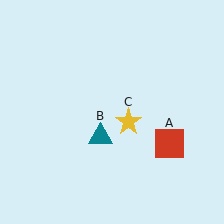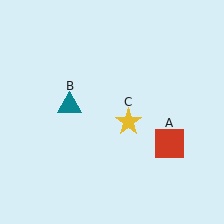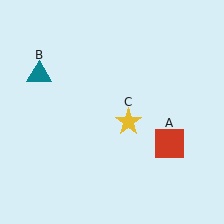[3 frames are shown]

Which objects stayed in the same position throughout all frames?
Red square (object A) and yellow star (object C) remained stationary.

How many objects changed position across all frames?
1 object changed position: teal triangle (object B).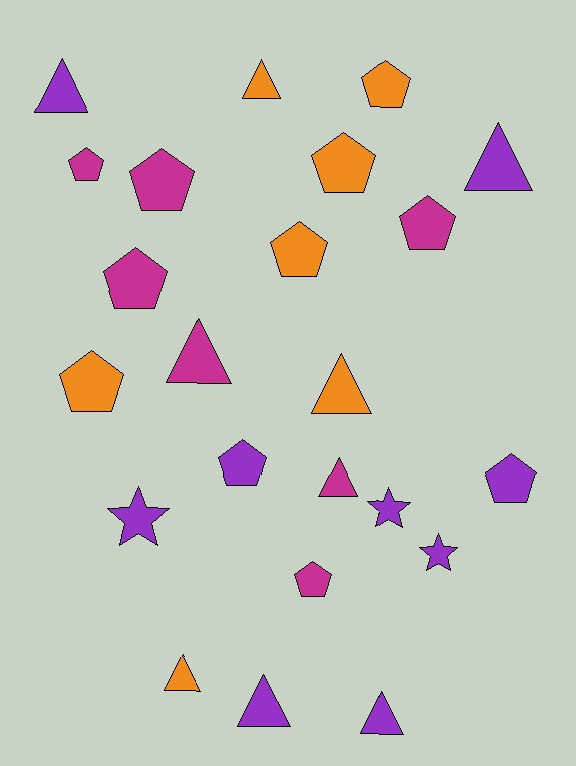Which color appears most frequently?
Purple, with 9 objects.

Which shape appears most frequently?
Pentagon, with 11 objects.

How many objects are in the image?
There are 23 objects.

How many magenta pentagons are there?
There are 5 magenta pentagons.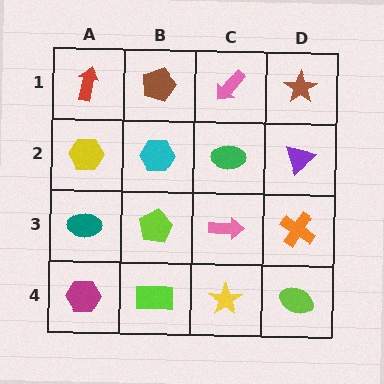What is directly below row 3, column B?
A lime rectangle.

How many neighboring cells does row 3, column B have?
4.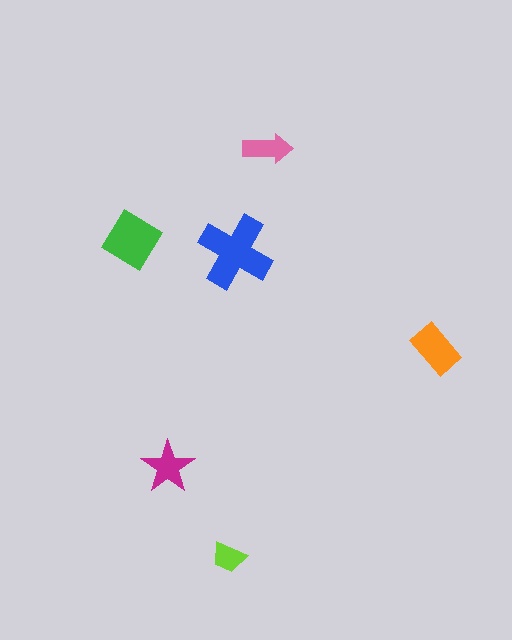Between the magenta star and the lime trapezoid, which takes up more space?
The magenta star.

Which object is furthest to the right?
The orange rectangle is rightmost.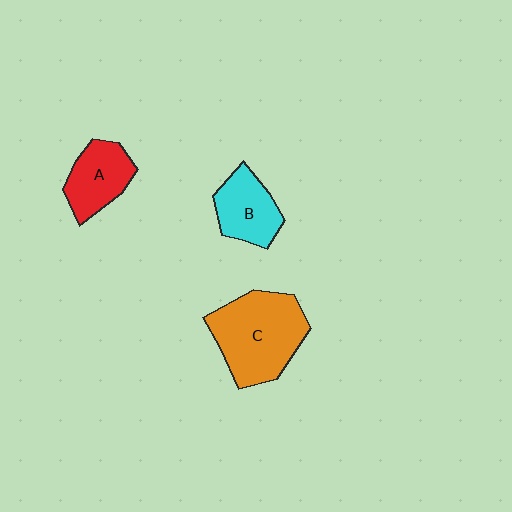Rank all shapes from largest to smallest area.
From largest to smallest: C (orange), A (red), B (cyan).